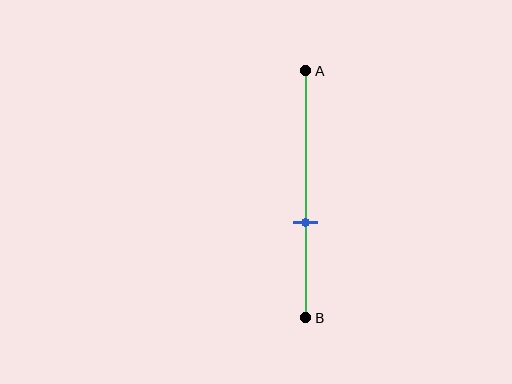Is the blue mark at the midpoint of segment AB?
No, the mark is at about 60% from A, not at the 50% midpoint.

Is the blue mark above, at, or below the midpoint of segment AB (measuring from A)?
The blue mark is below the midpoint of segment AB.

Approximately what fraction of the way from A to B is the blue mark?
The blue mark is approximately 60% of the way from A to B.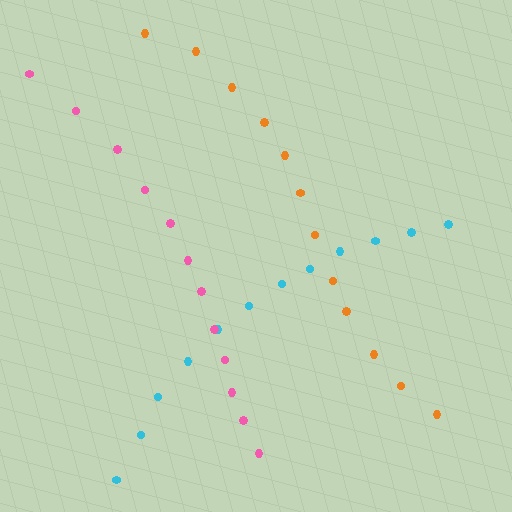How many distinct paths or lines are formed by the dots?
There are 3 distinct paths.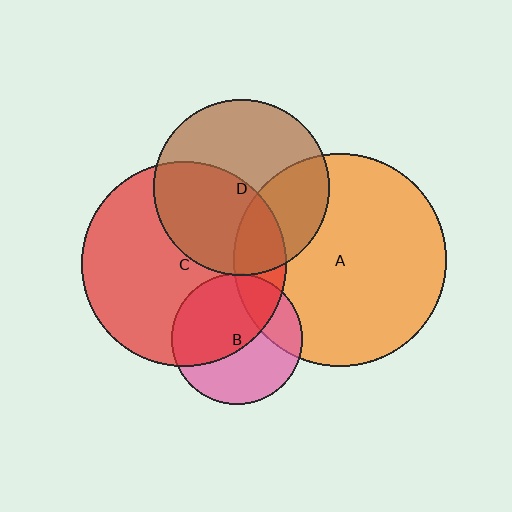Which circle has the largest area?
Circle A (orange).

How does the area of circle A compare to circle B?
Approximately 2.7 times.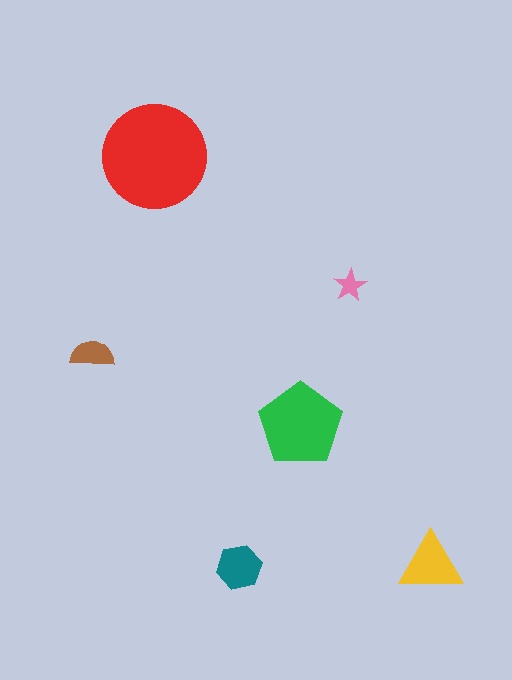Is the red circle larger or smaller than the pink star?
Larger.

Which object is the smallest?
The pink star.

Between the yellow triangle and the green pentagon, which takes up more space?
The green pentagon.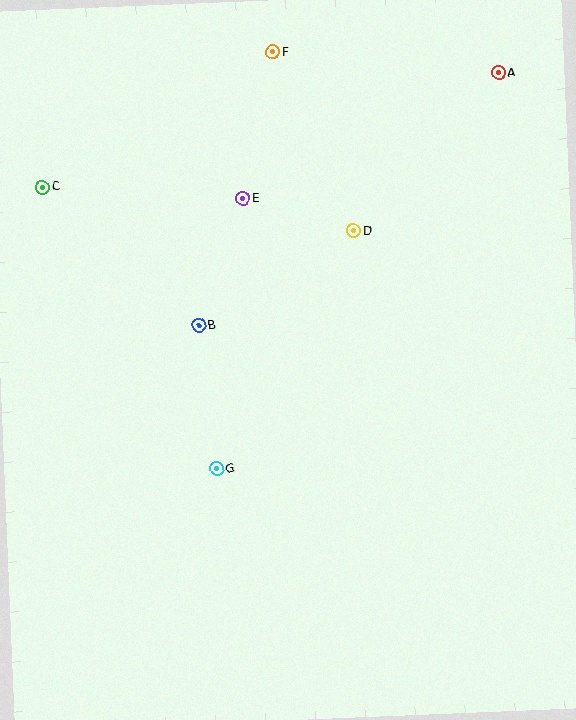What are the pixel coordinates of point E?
Point E is at (243, 199).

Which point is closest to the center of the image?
Point B at (199, 325) is closest to the center.